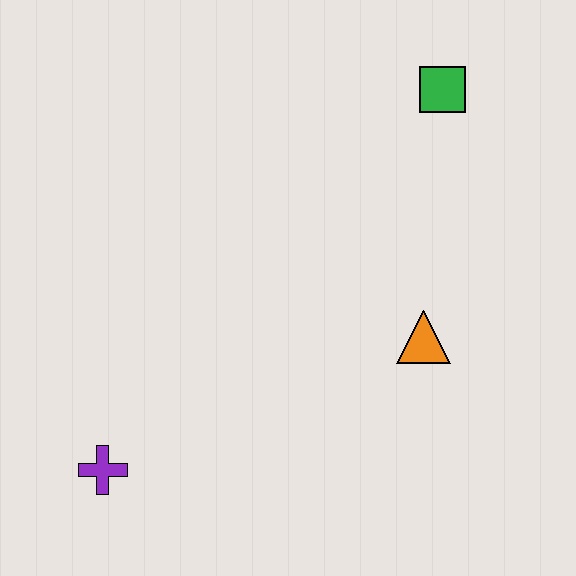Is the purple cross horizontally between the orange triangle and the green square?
No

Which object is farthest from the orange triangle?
The purple cross is farthest from the orange triangle.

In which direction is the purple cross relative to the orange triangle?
The purple cross is to the left of the orange triangle.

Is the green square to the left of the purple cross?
No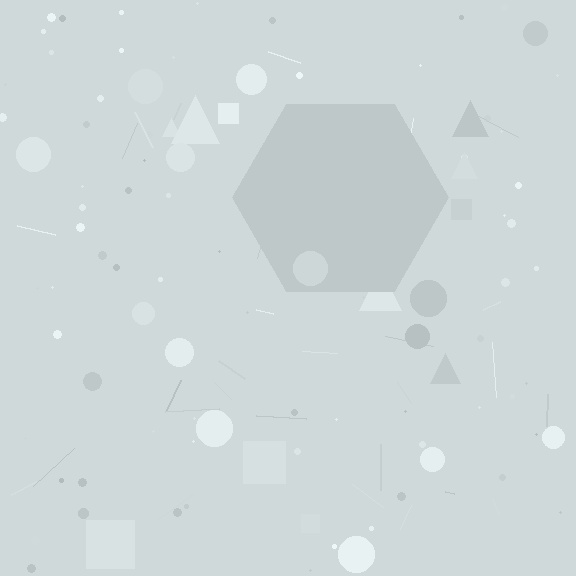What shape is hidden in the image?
A hexagon is hidden in the image.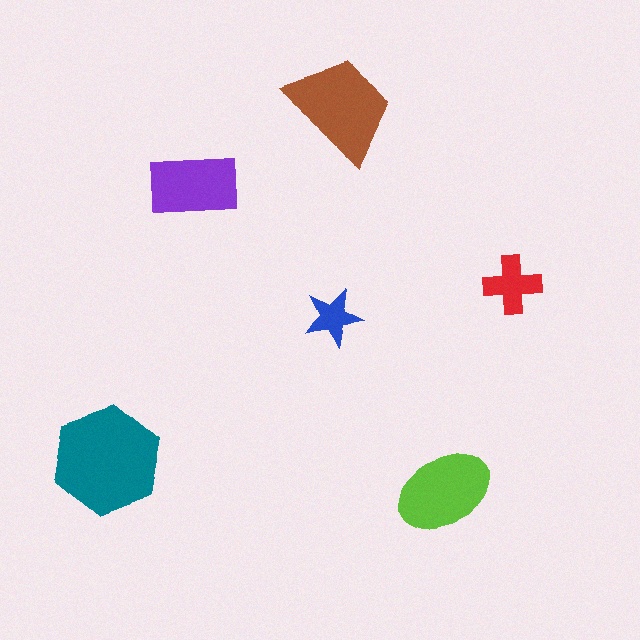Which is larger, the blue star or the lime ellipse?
The lime ellipse.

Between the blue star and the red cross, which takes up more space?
The red cross.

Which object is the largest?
The teal hexagon.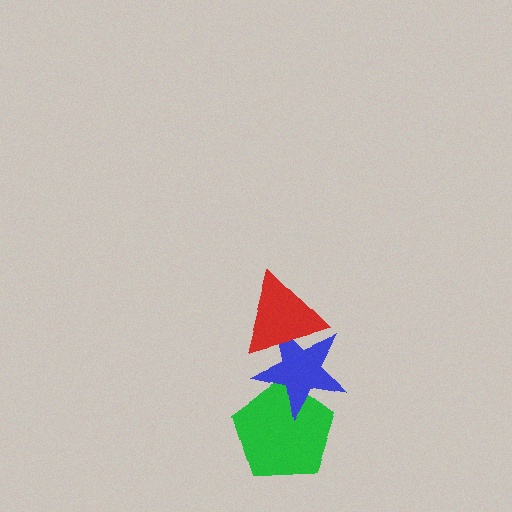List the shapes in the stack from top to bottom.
From top to bottom: the red triangle, the blue star, the green pentagon.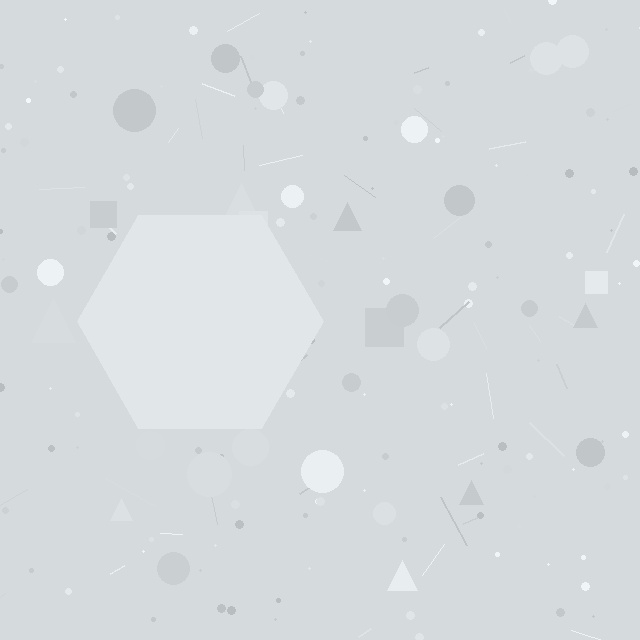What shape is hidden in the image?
A hexagon is hidden in the image.